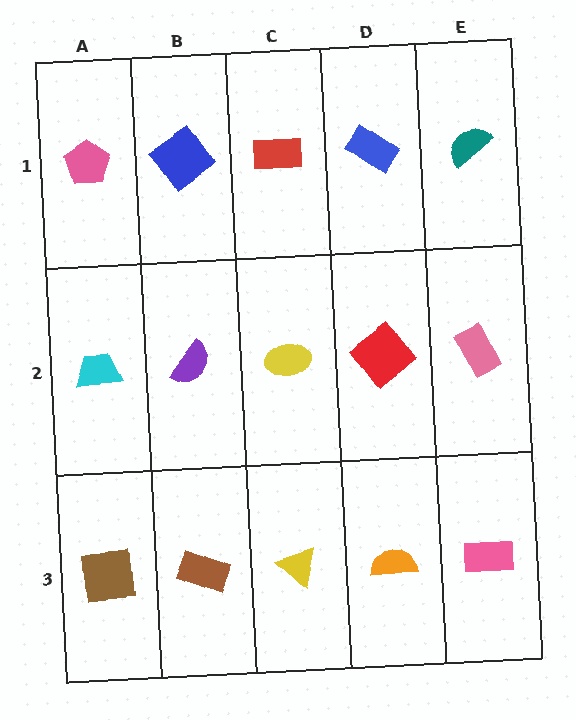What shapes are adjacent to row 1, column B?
A purple semicircle (row 2, column B), a pink pentagon (row 1, column A), a red rectangle (row 1, column C).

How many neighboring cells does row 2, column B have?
4.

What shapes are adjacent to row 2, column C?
A red rectangle (row 1, column C), a yellow triangle (row 3, column C), a purple semicircle (row 2, column B), a red diamond (row 2, column D).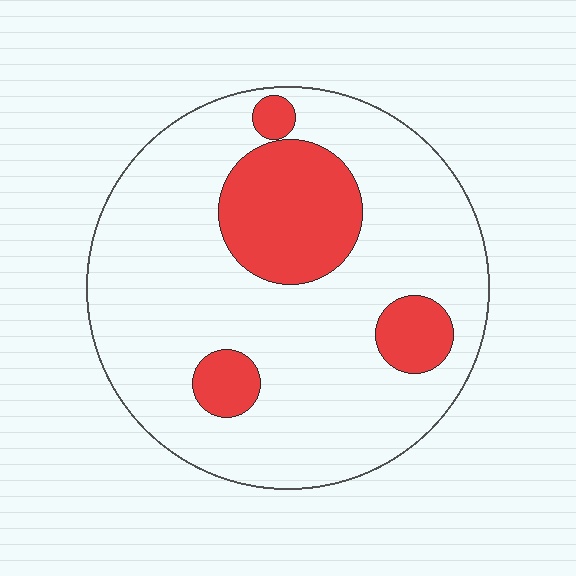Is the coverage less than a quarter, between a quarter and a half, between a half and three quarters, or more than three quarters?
Less than a quarter.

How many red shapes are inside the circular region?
4.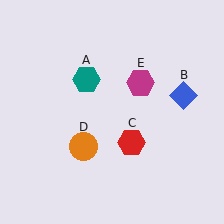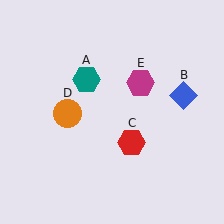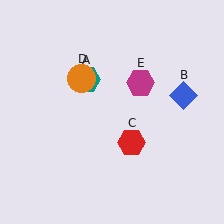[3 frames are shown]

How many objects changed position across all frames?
1 object changed position: orange circle (object D).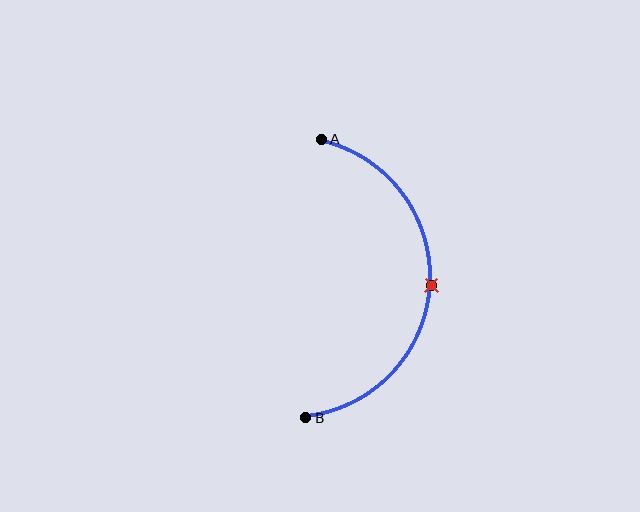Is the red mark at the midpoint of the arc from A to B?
Yes. The red mark lies on the arc at equal arc-length from both A and B — it is the arc midpoint.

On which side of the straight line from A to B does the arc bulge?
The arc bulges to the right of the straight line connecting A and B.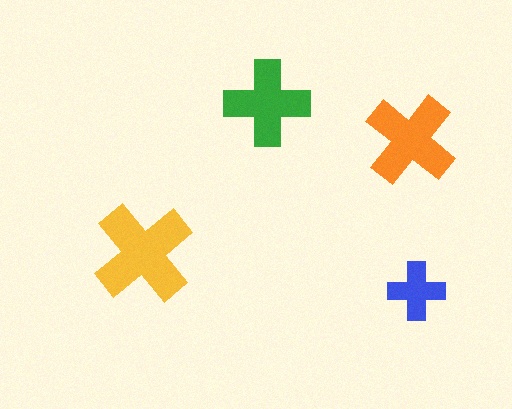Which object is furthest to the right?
The blue cross is rightmost.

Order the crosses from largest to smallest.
the yellow one, the orange one, the green one, the blue one.